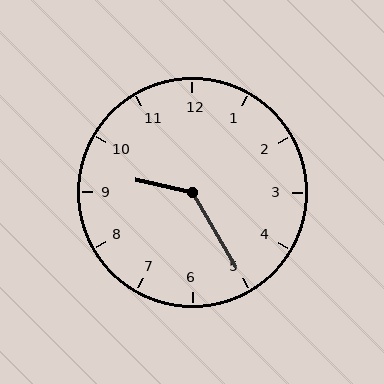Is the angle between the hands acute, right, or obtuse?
It is obtuse.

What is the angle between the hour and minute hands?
Approximately 132 degrees.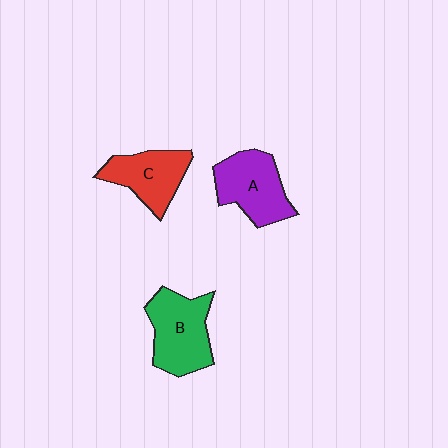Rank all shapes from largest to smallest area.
From largest to smallest: B (green), A (purple), C (red).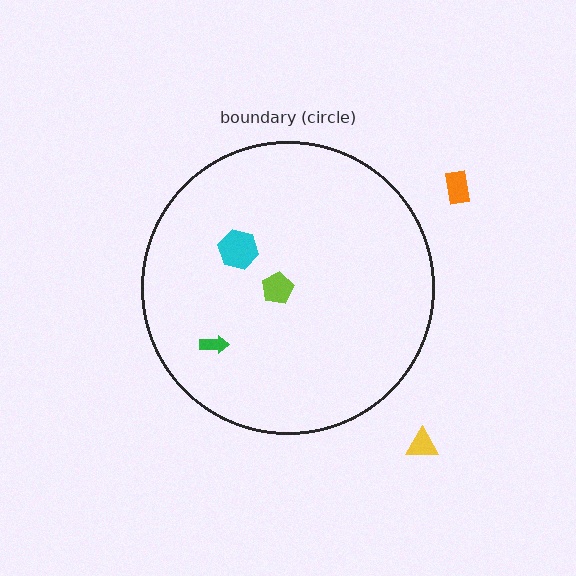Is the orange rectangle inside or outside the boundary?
Outside.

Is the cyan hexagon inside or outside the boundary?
Inside.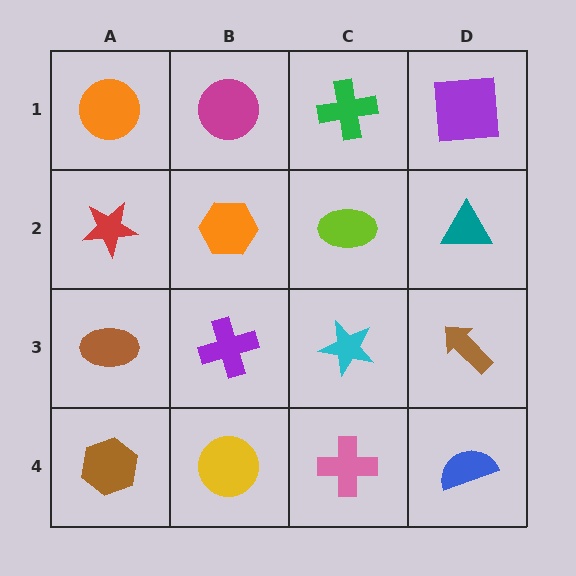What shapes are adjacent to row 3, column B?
An orange hexagon (row 2, column B), a yellow circle (row 4, column B), a brown ellipse (row 3, column A), a cyan star (row 3, column C).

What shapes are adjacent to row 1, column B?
An orange hexagon (row 2, column B), an orange circle (row 1, column A), a green cross (row 1, column C).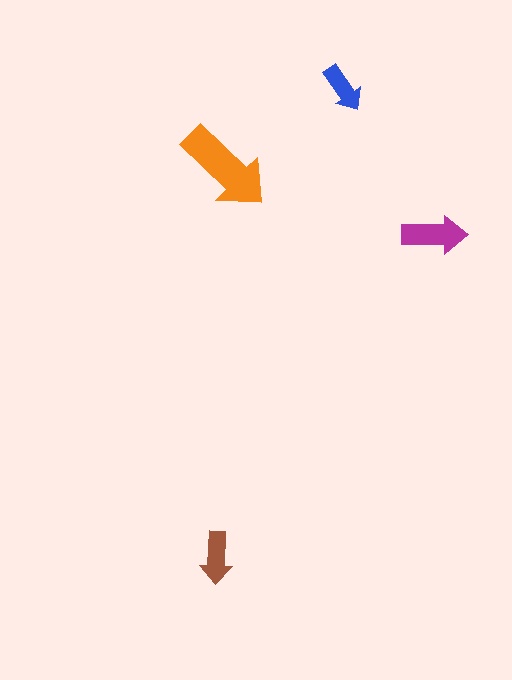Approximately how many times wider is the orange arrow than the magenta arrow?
About 1.5 times wider.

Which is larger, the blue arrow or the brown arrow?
The brown one.